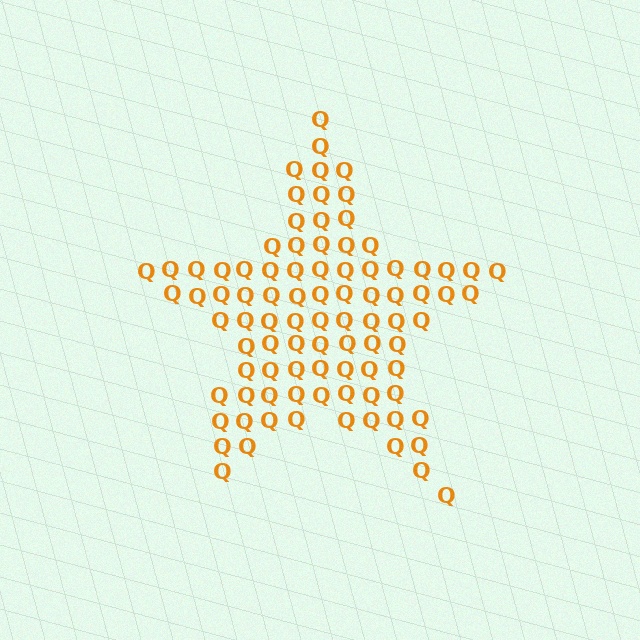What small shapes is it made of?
It is made of small letter Q's.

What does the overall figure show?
The overall figure shows a star.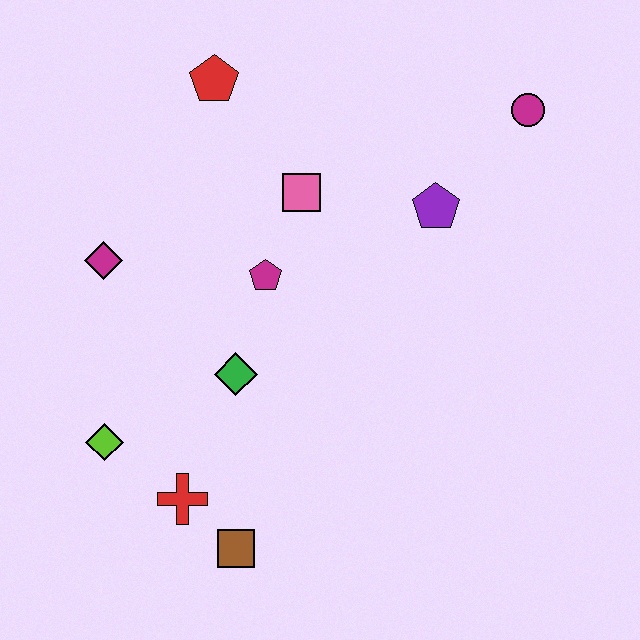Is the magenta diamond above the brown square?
Yes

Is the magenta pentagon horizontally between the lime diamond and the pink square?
Yes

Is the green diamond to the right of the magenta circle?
No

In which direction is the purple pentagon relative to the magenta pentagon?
The purple pentagon is to the right of the magenta pentagon.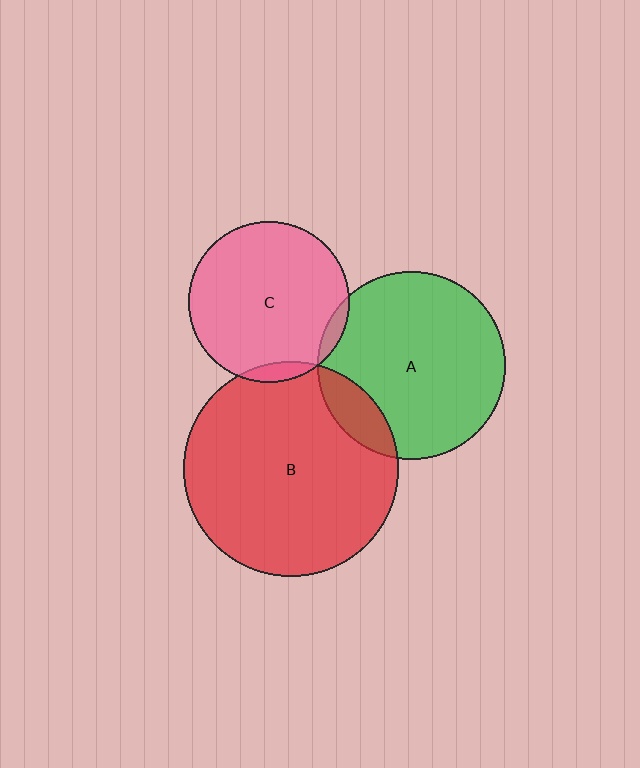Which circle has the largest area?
Circle B (red).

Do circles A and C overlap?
Yes.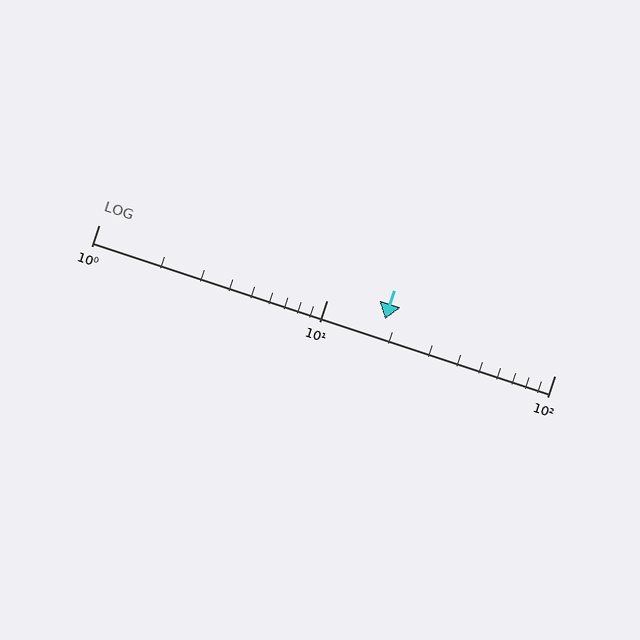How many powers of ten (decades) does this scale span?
The scale spans 2 decades, from 1 to 100.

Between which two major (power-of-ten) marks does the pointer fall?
The pointer is between 10 and 100.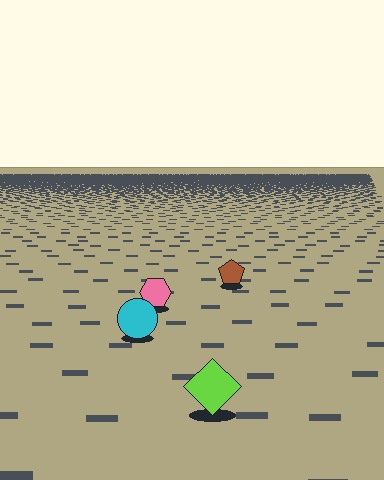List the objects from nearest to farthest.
From nearest to farthest: the lime diamond, the cyan circle, the pink hexagon, the brown pentagon.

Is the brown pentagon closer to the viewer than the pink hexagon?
No. The pink hexagon is closer — you can tell from the texture gradient: the ground texture is coarser near it.